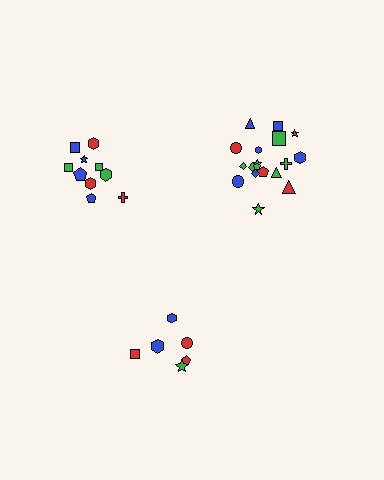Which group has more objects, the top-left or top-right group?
The top-right group.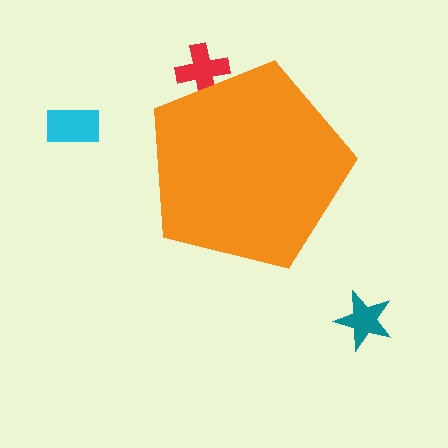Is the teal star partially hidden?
No, the teal star is fully visible.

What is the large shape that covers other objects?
An orange pentagon.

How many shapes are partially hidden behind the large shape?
1 shape is partially hidden.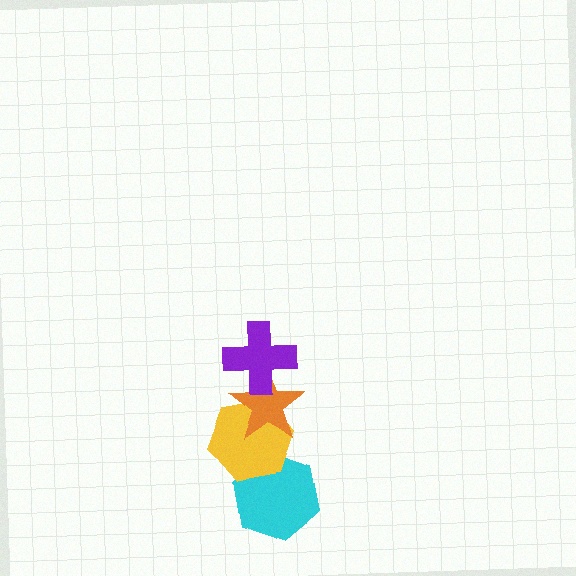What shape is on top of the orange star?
The purple cross is on top of the orange star.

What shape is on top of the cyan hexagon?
The yellow hexagon is on top of the cyan hexagon.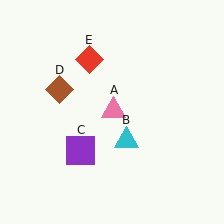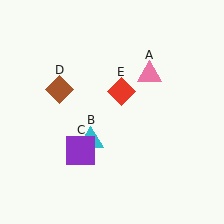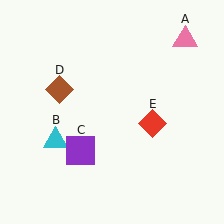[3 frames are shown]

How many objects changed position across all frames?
3 objects changed position: pink triangle (object A), cyan triangle (object B), red diamond (object E).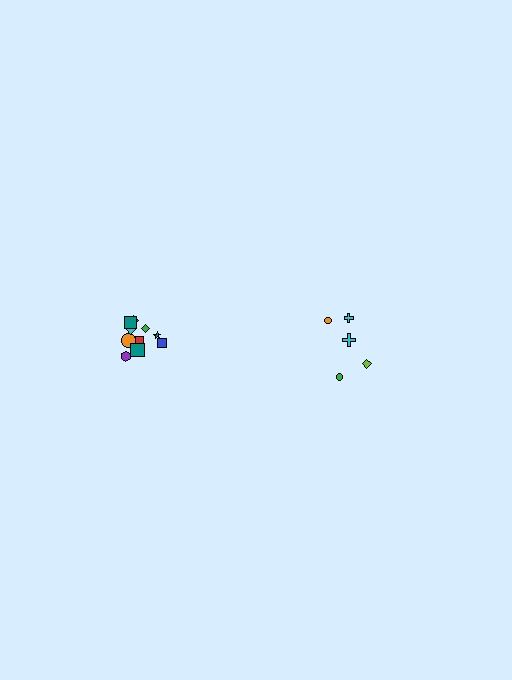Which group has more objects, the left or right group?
The left group.